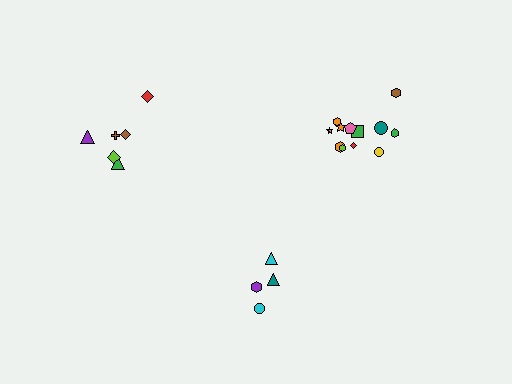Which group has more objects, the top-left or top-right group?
The top-right group.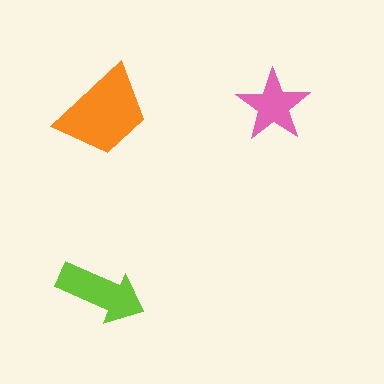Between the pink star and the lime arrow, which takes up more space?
The lime arrow.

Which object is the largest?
The orange trapezoid.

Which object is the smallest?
The pink star.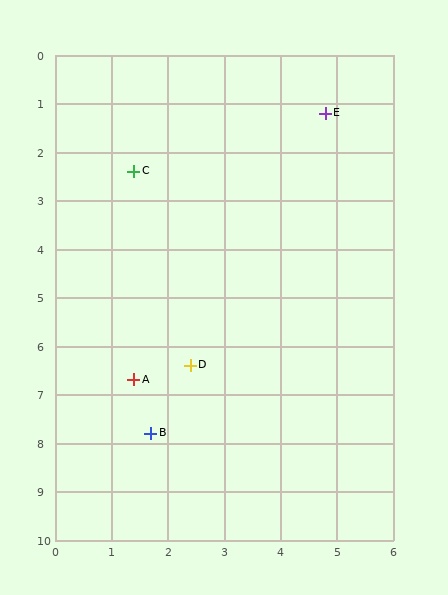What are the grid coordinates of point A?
Point A is at approximately (1.4, 6.7).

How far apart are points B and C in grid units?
Points B and C are about 5.4 grid units apart.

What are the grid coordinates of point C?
Point C is at approximately (1.4, 2.4).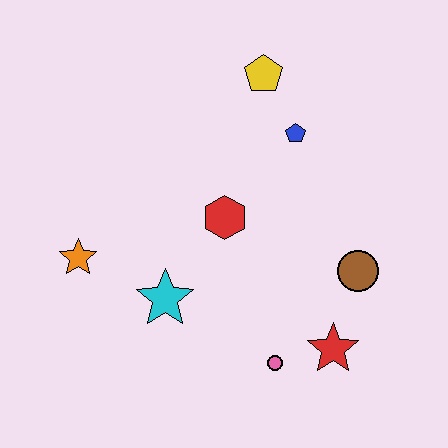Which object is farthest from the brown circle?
The orange star is farthest from the brown circle.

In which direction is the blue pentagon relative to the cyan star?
The blue pentagon is above the cyan star.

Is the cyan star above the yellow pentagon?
No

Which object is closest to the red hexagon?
The cyan star is closest to the red hexagon.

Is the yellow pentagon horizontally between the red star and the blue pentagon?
No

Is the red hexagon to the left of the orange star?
No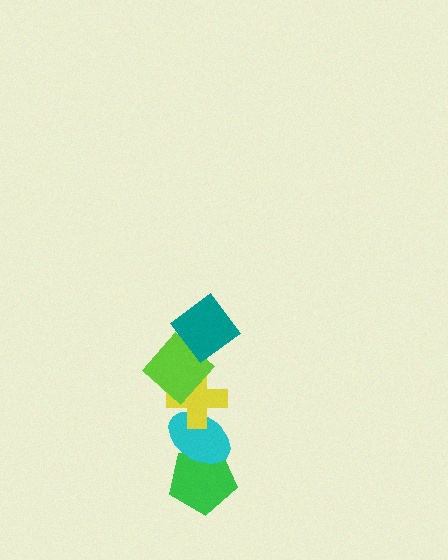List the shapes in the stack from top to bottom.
From top to bottom: the teal diamond, the lime diamond, the yellow cross, the cyan ellipse, the green pentagon.